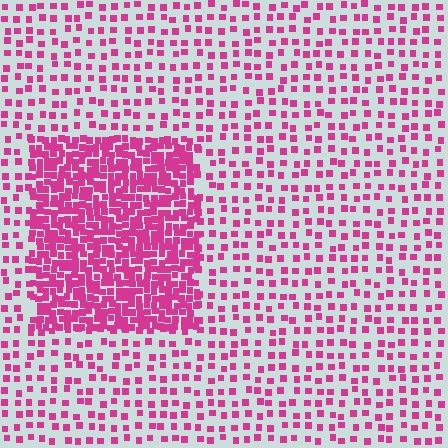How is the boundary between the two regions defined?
The boundary is defined by a change in element density (approximately 2.8x ratio). All elements are the same color, size, and shape.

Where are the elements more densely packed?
The elements are more densely packed inside the rectangle boundary.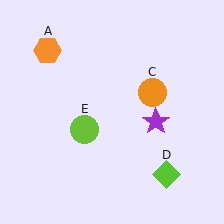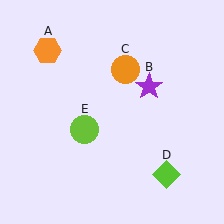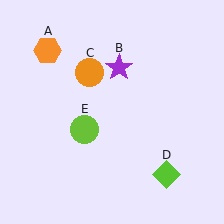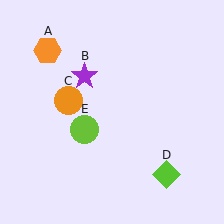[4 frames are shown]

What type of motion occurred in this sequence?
The purple star (object B), orange circle (object C) rotated counterclockwise around the center of the scene.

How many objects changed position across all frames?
2 objects changed position: purple star (object B), orange circle (object C).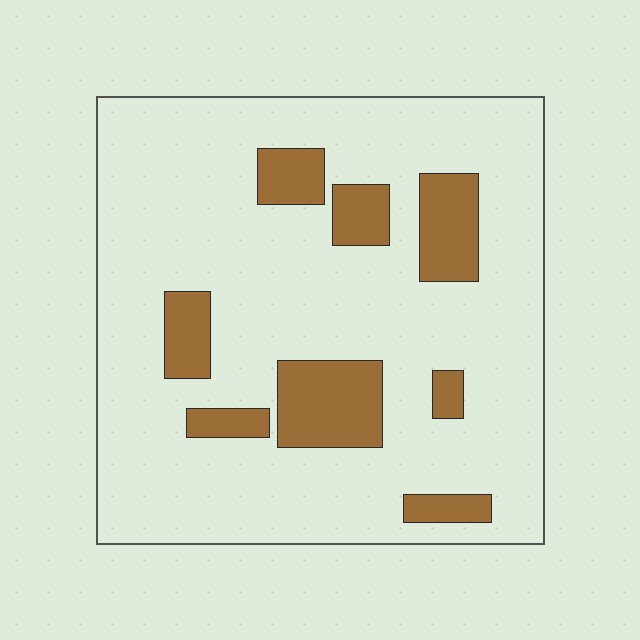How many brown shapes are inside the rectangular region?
8.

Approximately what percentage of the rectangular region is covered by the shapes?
Approximately 15%.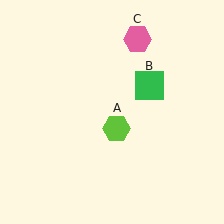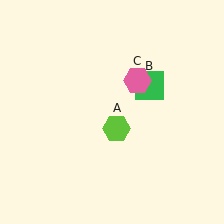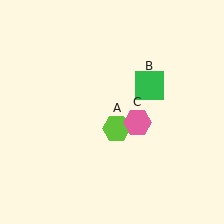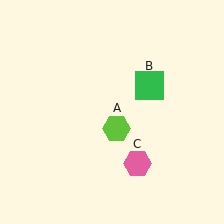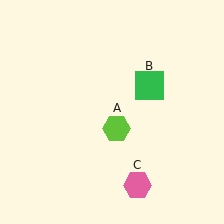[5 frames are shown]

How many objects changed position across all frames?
1 object changed position: pink hexagon (object C).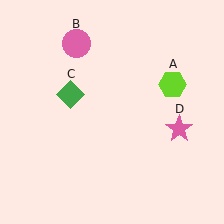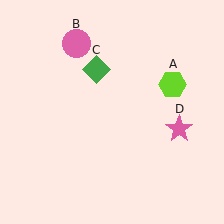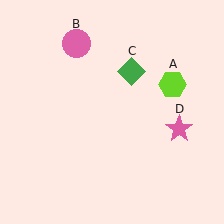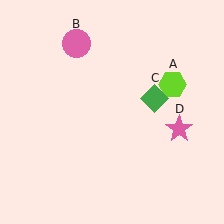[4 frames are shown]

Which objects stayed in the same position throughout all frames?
Lime hexagon (object A) and pink circle (object B) and pink star (object D) remained stationary.